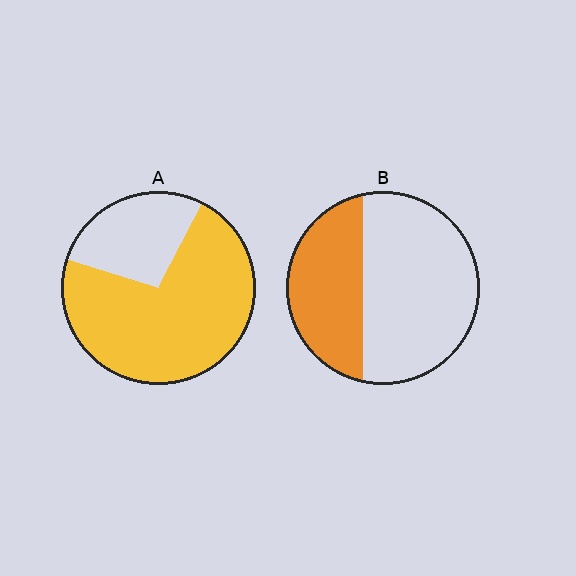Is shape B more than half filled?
No.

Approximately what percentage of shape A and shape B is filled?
A is approximately 70% and B is approximately 35%.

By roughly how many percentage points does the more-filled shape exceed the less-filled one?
By roughly 35 percentage points (A over B).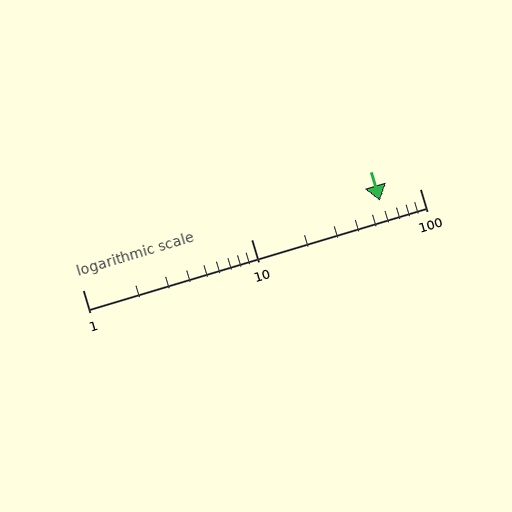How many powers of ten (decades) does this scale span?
The scale spans 2 decades, from 1 to 100.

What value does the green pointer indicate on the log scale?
The pointer indicates approximately 58.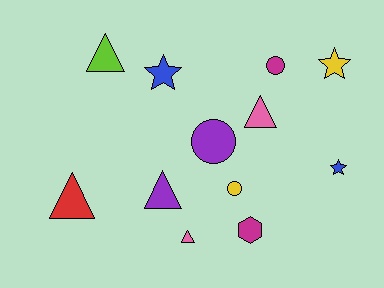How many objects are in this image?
There are 12 objects.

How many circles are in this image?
There are 3 circles.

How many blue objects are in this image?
There are 2 blue objects.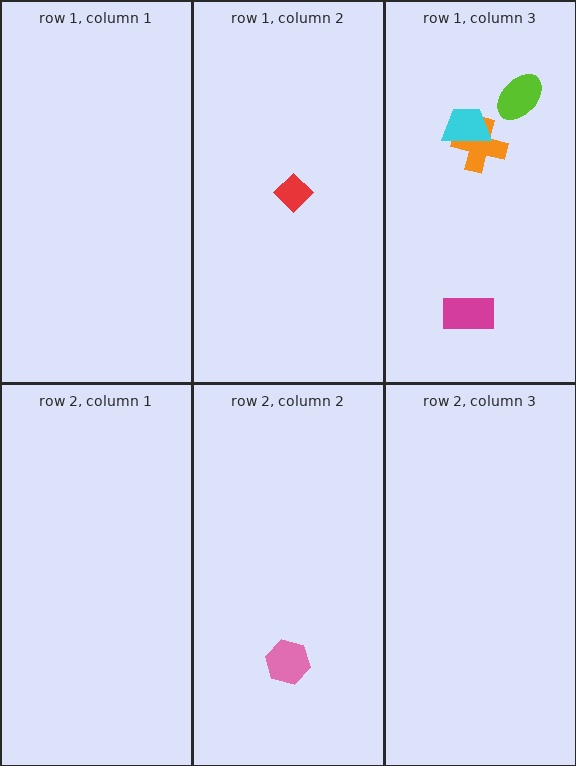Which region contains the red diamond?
The row 1, column 2 region.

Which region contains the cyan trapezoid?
The row 1, column 3 region.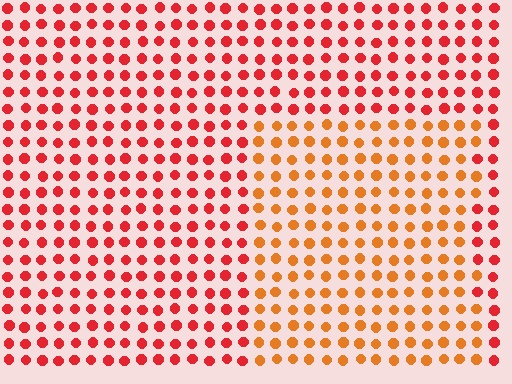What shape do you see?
I see a rectangle.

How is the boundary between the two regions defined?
The boundary is defined purely by a slight shift in hue (about 31 degrees). Spacing, size, and orientation are identical on both sides.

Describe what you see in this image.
The image is filled with small red elements in a uniform arrangement. A rectangle-shaped region is visible where the elements are tinted to a slightly different hue, forming a subtle color boundary.